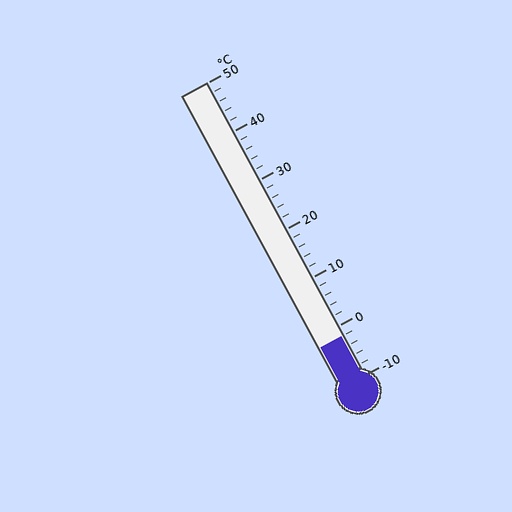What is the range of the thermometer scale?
The thermometer scale ranges from -10°C to 50°C.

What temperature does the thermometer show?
The thermometer shows approximately -2°C.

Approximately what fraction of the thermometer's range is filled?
The thermometer is filled to approximately 15% of its range.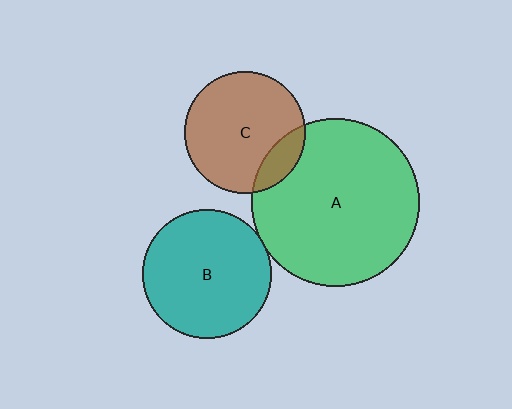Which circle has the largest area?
Circle A (green).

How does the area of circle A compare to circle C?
Approximately 1.9 times.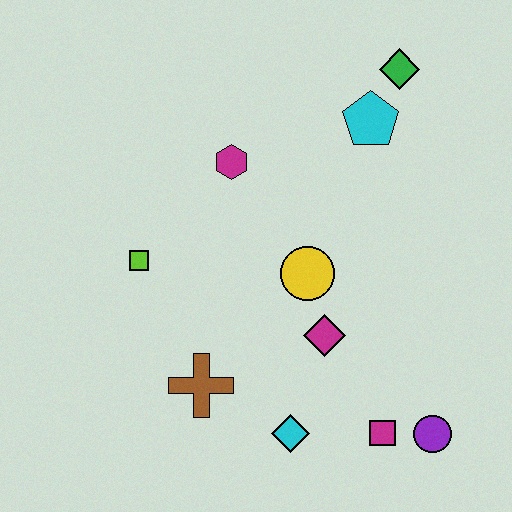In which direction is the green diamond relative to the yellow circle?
The green diamond is above the yellow circle.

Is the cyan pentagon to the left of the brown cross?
No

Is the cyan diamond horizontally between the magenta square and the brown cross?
Yes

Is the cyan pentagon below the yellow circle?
No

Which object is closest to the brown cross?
The cyan diamond is closest to the brown cross.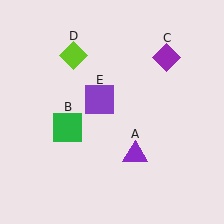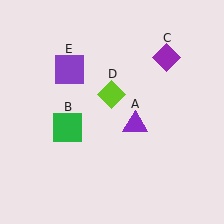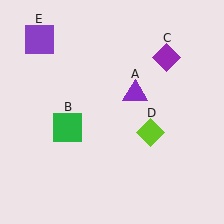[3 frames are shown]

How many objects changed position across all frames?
3 objects changed position: purple triangle (object A), lime diamond (object D), purple square (object E).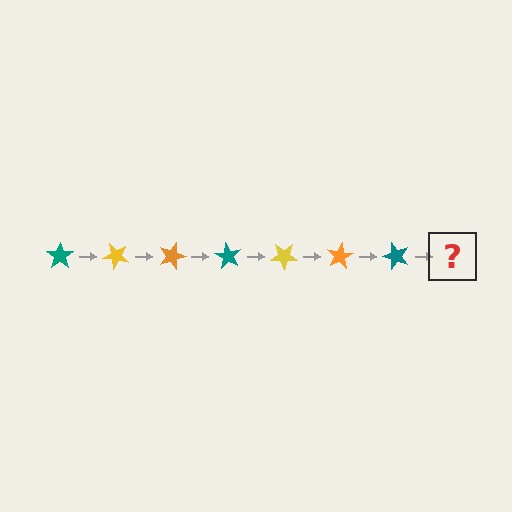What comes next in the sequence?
The next element should be a yellow star, rotated 315 degrees from the start.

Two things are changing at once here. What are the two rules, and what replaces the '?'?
The two rules are that it rotates 45 degrees each step and the color cycles through teal, yellow, and orange. The '?' should be a yellow star, rotated 315 degrees from the start.